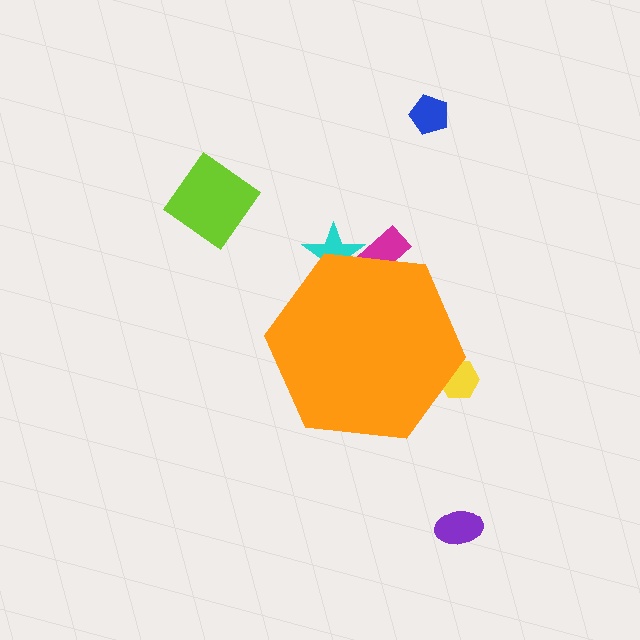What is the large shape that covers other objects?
An orange hexagon.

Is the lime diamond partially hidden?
No, the lime diamond is fully visible.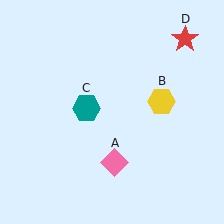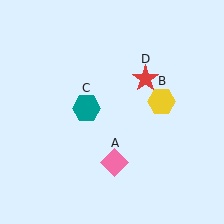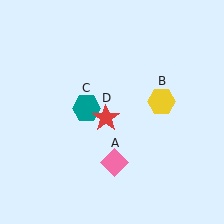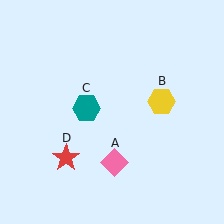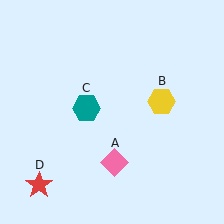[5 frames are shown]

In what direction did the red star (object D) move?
The red star (object D) moved down and to the left.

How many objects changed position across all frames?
1 object changed position: red star (object D).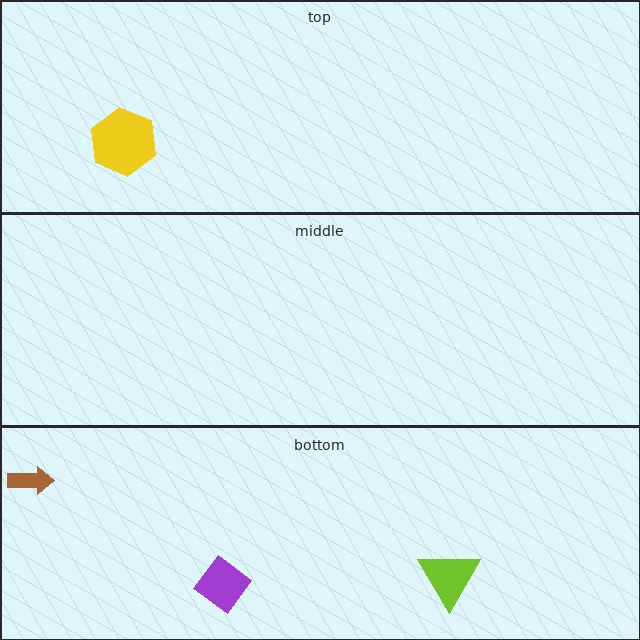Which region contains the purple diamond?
The bottom region.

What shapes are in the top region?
The yellow hexagon.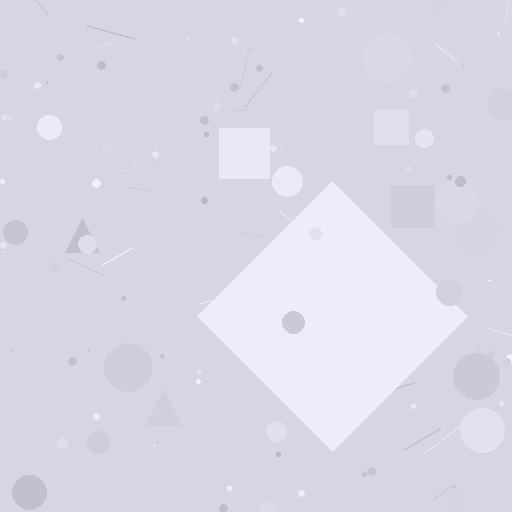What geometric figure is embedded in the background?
A diamond is embedded in the background.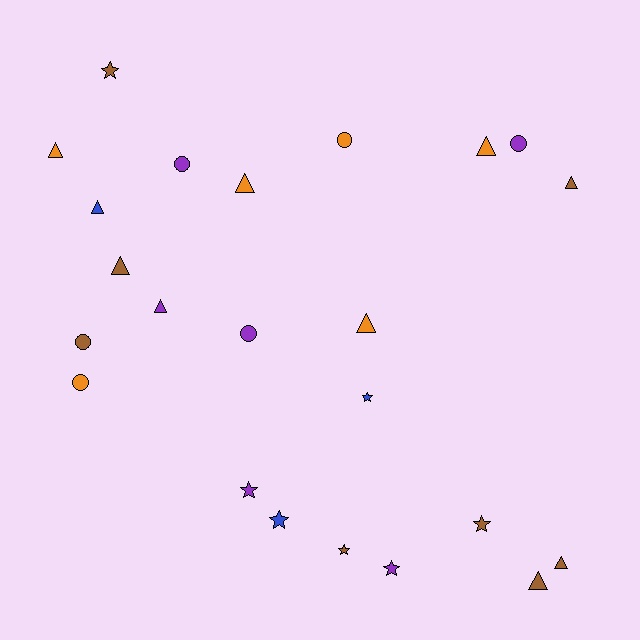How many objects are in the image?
There are 23 objects.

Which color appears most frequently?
Brown, with 8 objects.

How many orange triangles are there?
There are 4 orange triangles.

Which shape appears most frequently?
Triangle, with 10 objects.